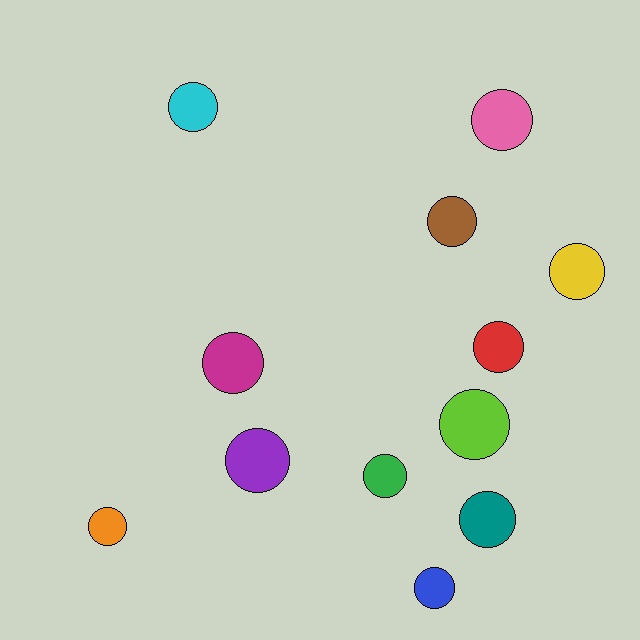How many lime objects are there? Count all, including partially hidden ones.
There is 1 lime object.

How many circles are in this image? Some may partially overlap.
There are 12 circles.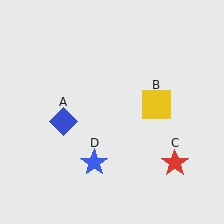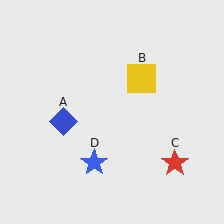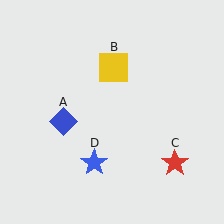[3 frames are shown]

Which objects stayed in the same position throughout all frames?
Blue diamond (object A) and red star (object C) and blue star (object D) remained stationary.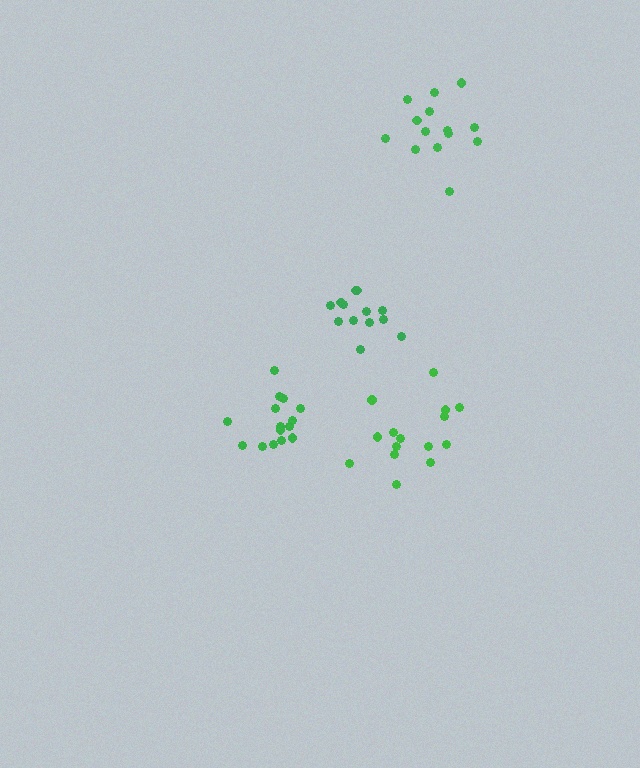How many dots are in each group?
Group 1: 15 dots, Group 2: 13 dots, Group 3: 15 dots, Group 4: 14 dots (57 total).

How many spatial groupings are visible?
There are 4 spatial groupings.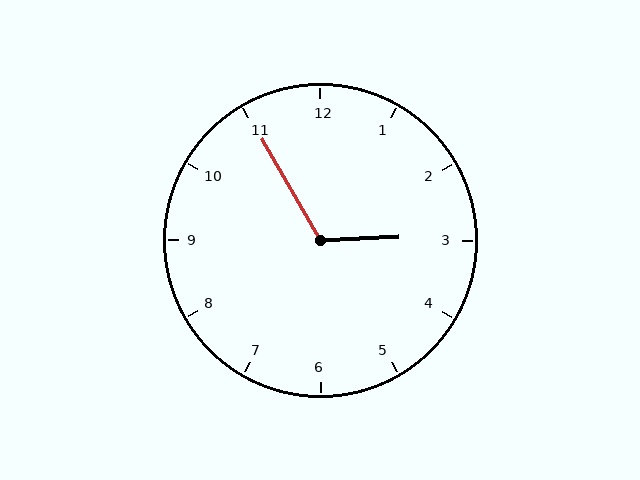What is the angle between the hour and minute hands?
Approximately 118 degrees.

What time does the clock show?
2:55.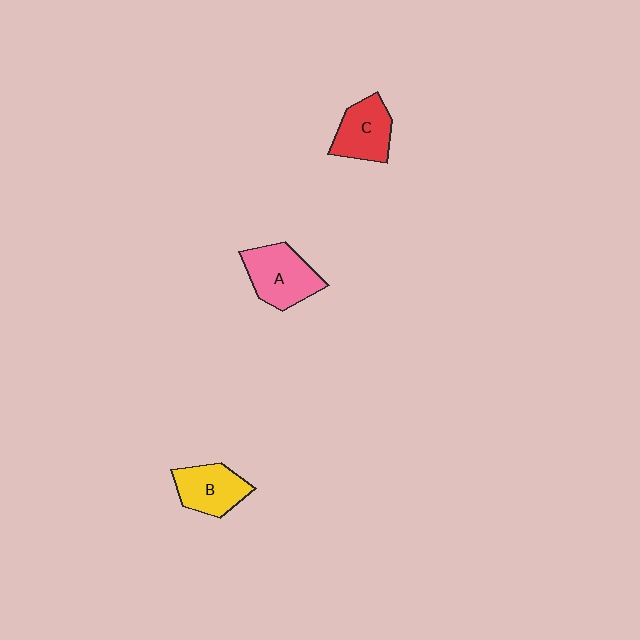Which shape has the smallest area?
Shape B (yellow).